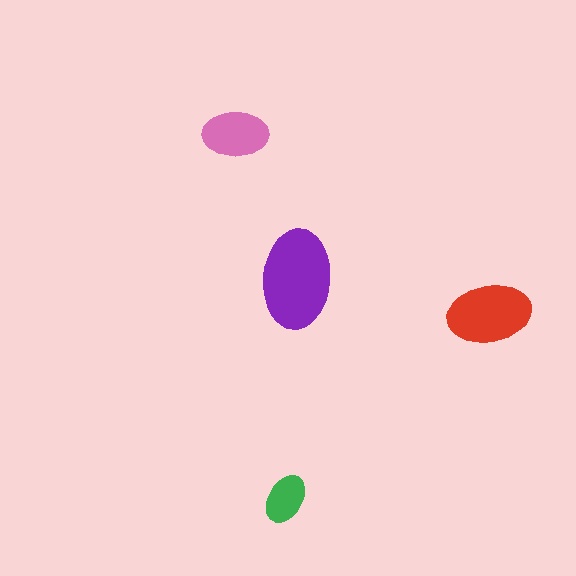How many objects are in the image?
There are 4 objects in the image.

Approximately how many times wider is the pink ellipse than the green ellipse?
About 1.5 times wider.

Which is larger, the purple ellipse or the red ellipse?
The purple one.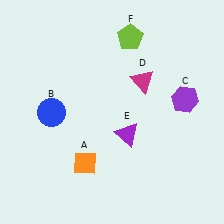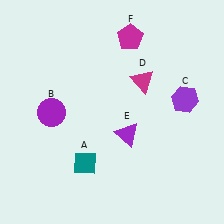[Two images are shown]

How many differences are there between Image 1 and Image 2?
There are 3 differences between the two images.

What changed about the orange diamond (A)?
In Image 1, A is orange. In Image 2, it changed to teal.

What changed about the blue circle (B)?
In Image 1, B is blue. In Image 2, it changed to purple.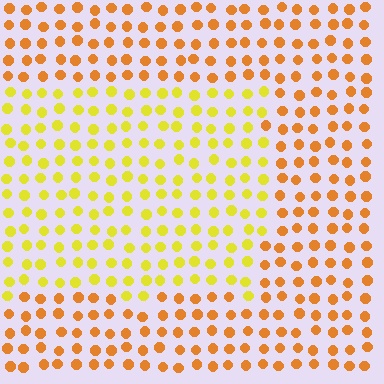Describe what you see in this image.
The image is filled with small orange elements in a uniform arrangement. A rectangle-shaped region is visible where the elements are tinted to a slightly different hue, forming a subtle color boundary.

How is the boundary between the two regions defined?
The boundary is defined purely by a slight shift in hue (about 33 degrees). Spacing, size, and orientation are identical on both sides.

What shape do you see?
I see a rectangle.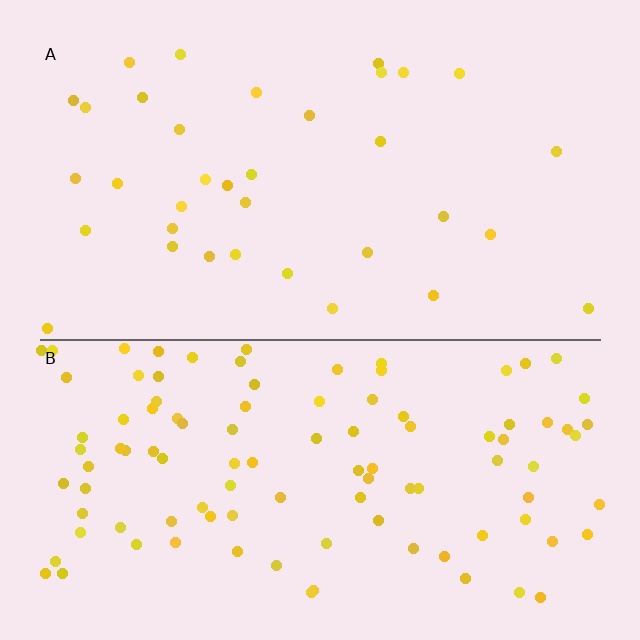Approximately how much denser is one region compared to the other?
Approximately 3.0× — region B over region A.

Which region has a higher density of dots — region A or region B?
B (the bottom).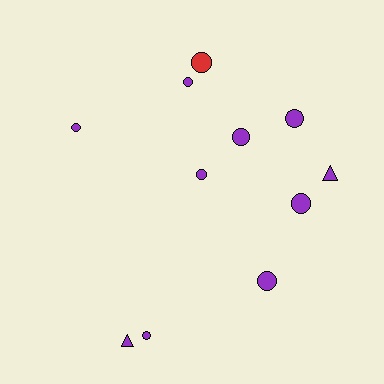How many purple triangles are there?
There are 2 purple triangles.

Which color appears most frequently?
Purple, with 10 objects.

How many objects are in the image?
There are 11 objects.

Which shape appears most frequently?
Circle, with 9 objects.